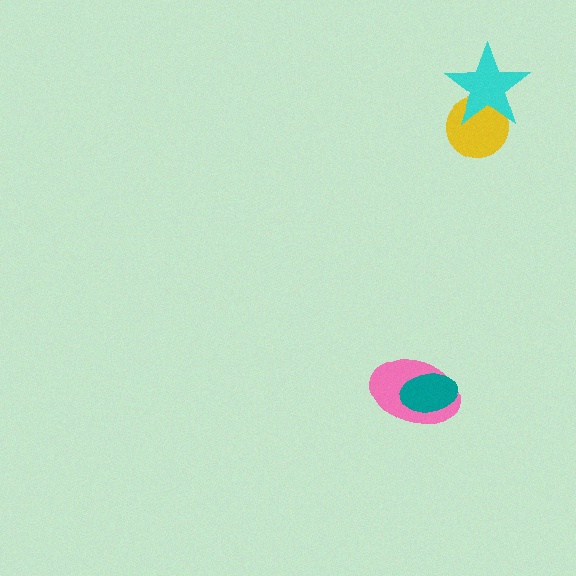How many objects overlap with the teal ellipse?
1 object overlaps with the teal ellipse.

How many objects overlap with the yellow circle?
1 object overlaps with the yellow circle.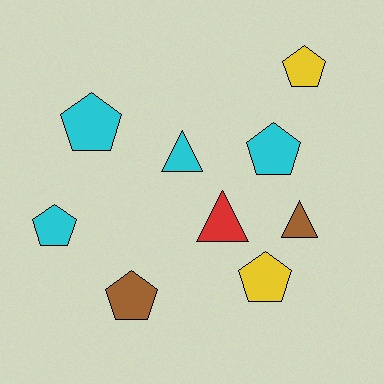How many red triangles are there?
There is 1 red triangle.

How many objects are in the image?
There are 9 objects.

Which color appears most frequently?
Cyan, with 4 objects.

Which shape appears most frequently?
Pentagon, with 6 objects.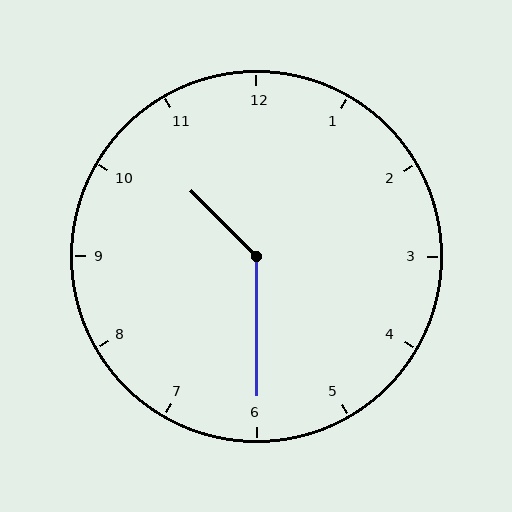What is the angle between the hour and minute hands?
Approximately 135 degrees.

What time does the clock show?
10:30.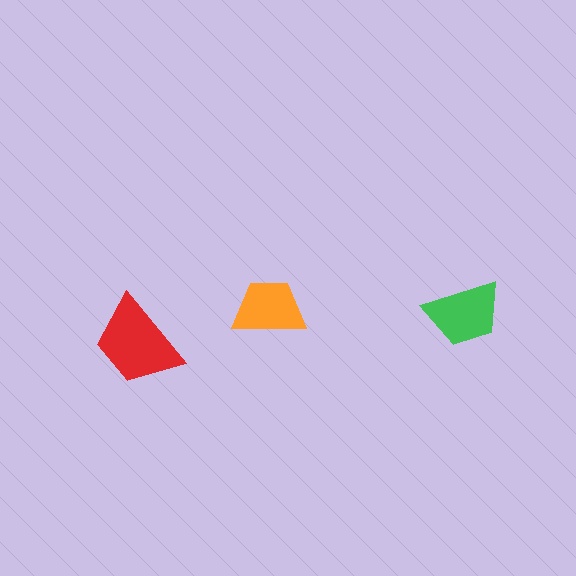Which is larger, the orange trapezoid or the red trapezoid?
The red one.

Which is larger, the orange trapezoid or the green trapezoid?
The green one.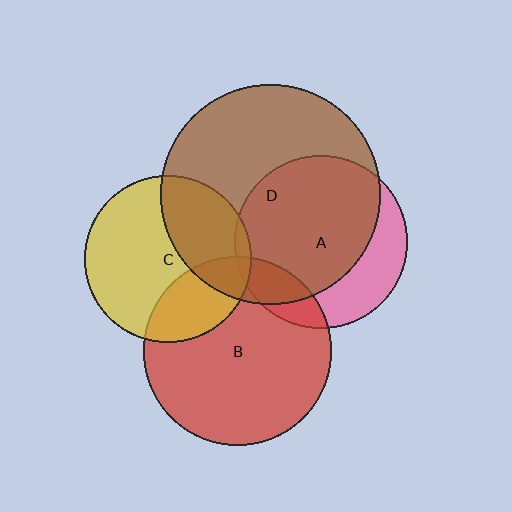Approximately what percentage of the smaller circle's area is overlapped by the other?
Approximately 70%.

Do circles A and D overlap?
Yes.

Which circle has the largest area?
Circle D (brown).